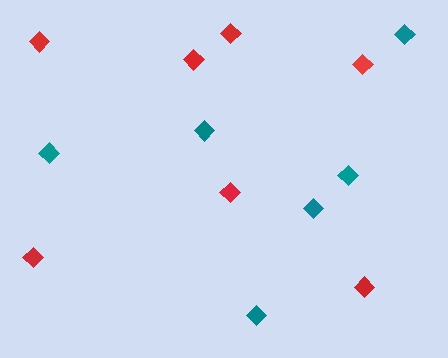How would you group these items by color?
There are 2 groups: one group of teal diamonds (6) and one group of red diamonds (7).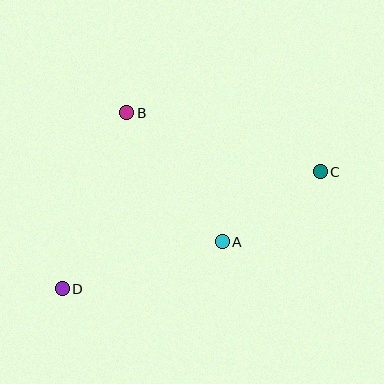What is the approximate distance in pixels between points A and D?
The distance between A and D is approximately 167 pixels.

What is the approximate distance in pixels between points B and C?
The distance between B and C is approximately 202 pixels.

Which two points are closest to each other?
Points A and C are closest to each other.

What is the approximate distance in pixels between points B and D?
The distance between B and D is approximately 188 pixels.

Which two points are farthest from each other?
Points C and D are farthest from each other.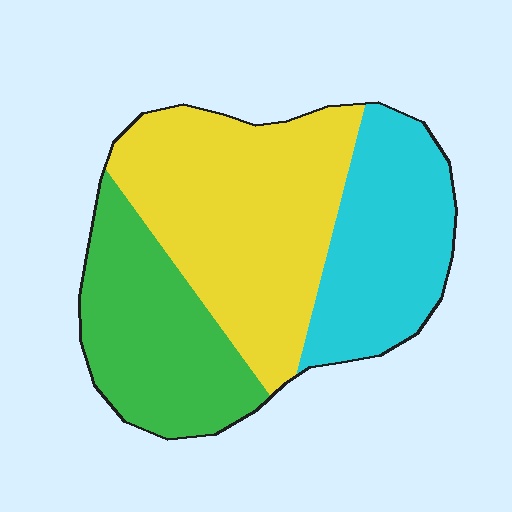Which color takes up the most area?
Yellow, at roughly 45%.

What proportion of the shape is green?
Green takes up about one quarter (1/4) of the shape.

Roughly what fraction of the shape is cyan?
Cyan covers about 30% of the shape.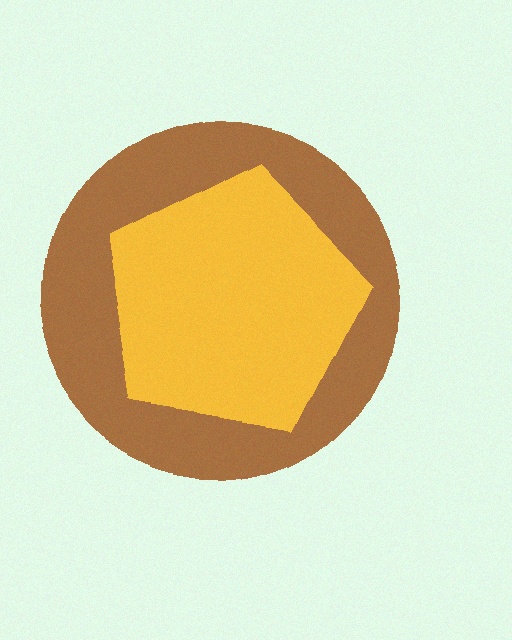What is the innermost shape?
The yellow pentagon.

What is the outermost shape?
The brown circle.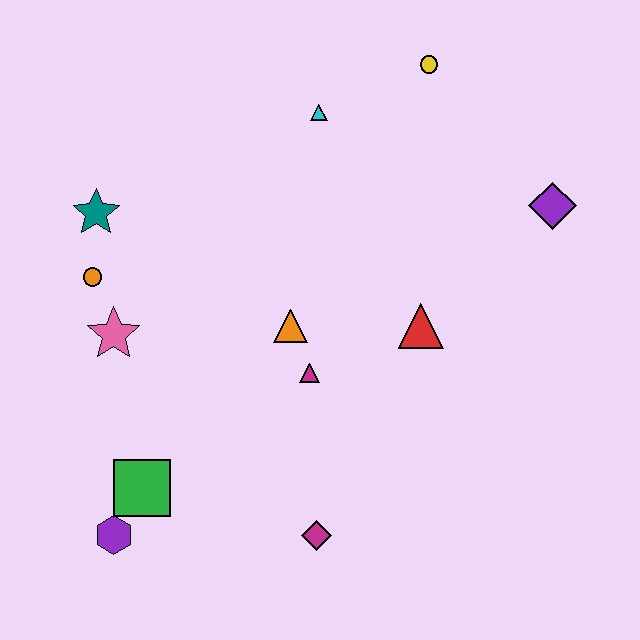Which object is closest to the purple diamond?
The red triangle is closest to the purple diamond.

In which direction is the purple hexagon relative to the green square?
The purple hexagon is below the green square.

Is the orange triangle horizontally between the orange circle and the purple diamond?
Yes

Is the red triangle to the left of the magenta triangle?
No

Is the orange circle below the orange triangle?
No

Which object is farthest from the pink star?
The purple diamond is farthest from the pink star.